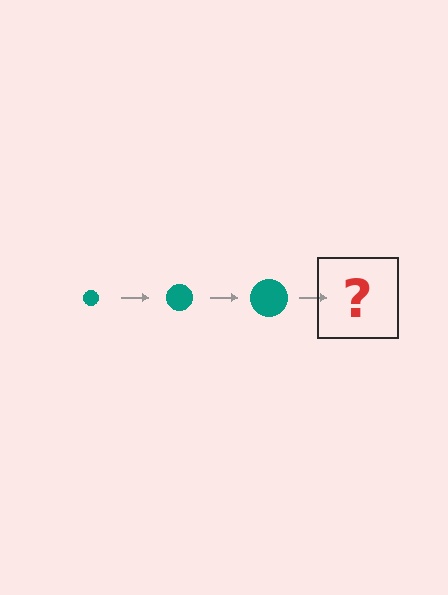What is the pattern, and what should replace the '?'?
The pattern is that the circle gets progressively larger each step. The '?' should be a teal circle, larger than the previous one.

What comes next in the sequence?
The next element should be a teal circle, larger than the previous one.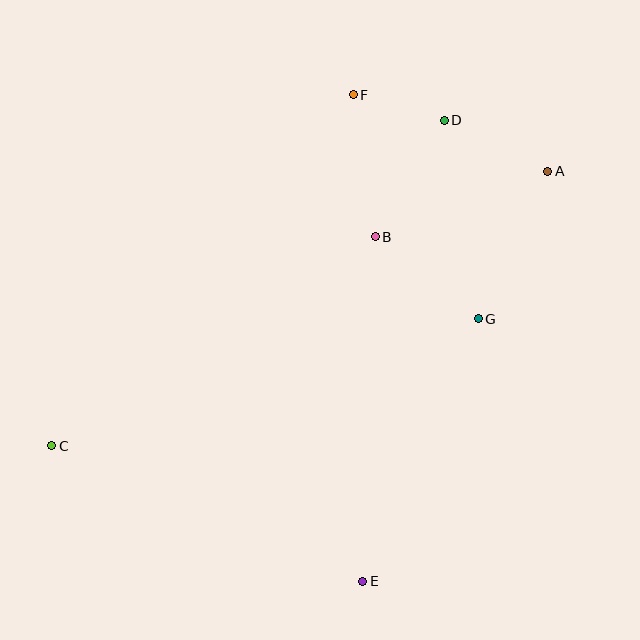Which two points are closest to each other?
Points D and F are closest to each other.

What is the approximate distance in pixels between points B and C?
The distance between B and C is approximately 385 pixels.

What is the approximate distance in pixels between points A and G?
The distance between A and G is approximately 163 pixels.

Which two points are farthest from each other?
Points A and C are farthest from each other.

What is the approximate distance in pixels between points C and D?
The distance between C and D is approximately 510 pixels.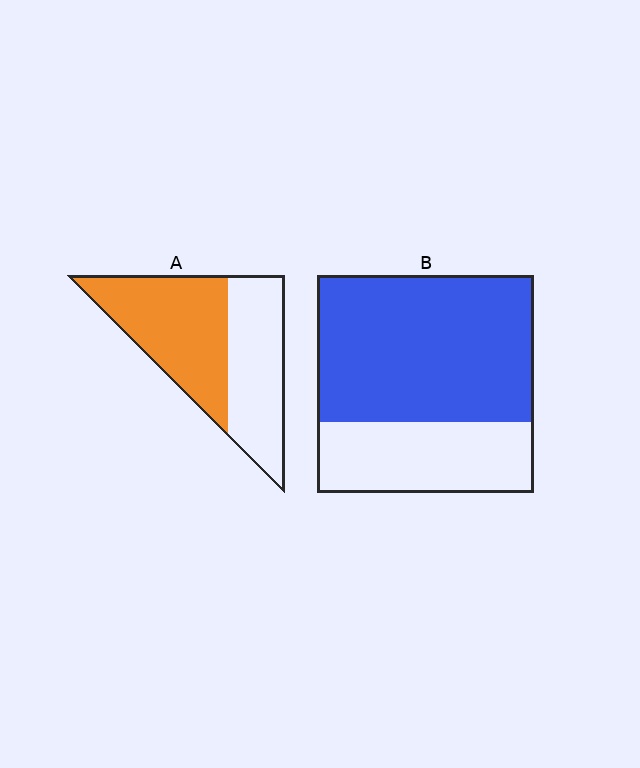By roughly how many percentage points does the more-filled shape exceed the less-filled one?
By roughly 15 percentage points (B over A).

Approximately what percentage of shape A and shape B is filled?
A is approximately 55% and B is approximately 65%.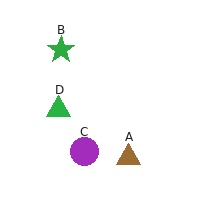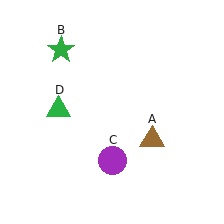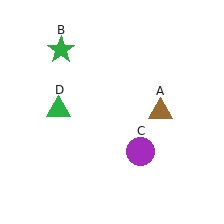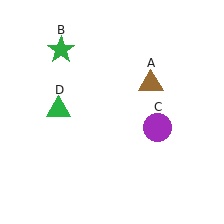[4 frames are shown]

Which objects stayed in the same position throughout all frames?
Green star (object B) and green triangle (object D) remained stationary.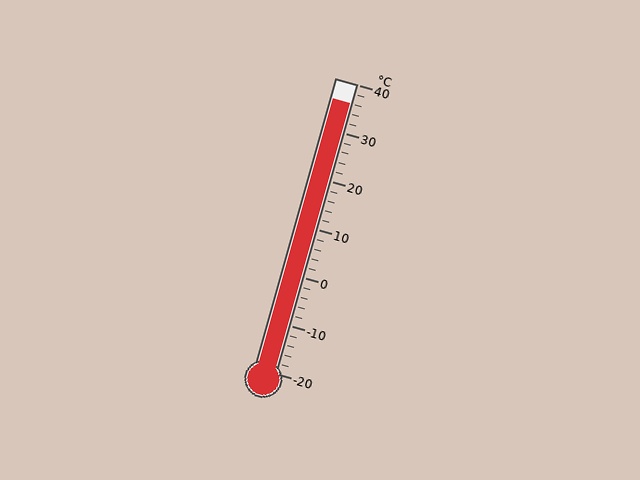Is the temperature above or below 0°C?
The temperature is above 0°C.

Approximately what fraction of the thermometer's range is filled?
The thermometer is filled to approximately 95% of its range.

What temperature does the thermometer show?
The thermometer shows approximately 36°C.